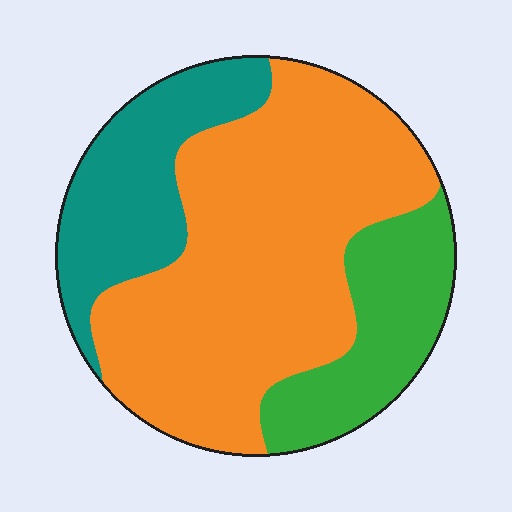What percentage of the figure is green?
Green covers 20% of the figure.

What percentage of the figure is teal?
Teal takes up about one fifth (1/5) of the figure.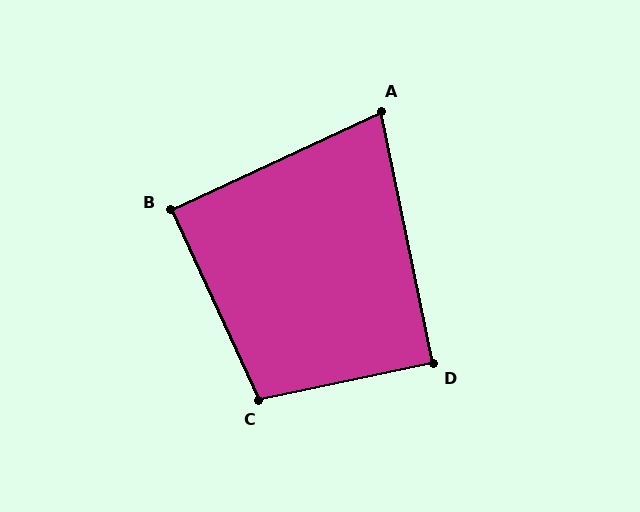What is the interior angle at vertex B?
Approximately 90 degrees (approximately right).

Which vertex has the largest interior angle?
C, at approximately 103 degrees.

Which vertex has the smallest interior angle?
A, at approximately 77 degrees.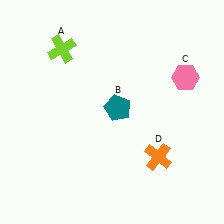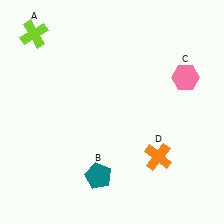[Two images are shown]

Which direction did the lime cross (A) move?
The lime cross (A) moved left.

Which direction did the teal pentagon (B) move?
The teal pentagon (B) moved down.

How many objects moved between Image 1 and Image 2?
2 objects moved between the two images.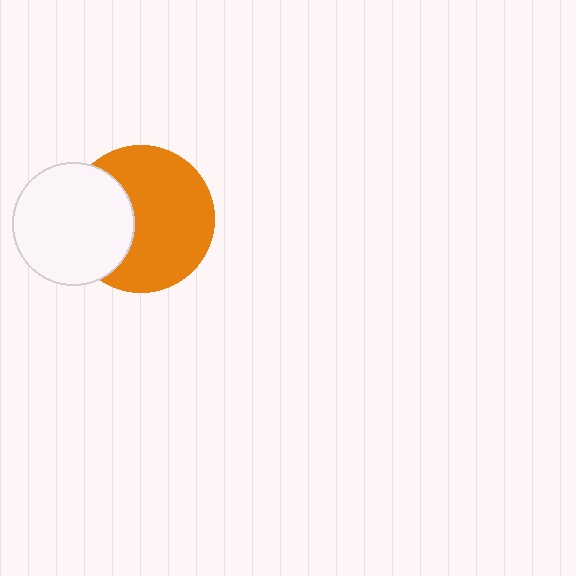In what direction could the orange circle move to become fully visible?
The orange circle could move right. That would shift it out from behind the white circle entirely.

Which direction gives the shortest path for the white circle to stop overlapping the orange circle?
Moving left gives the shortest separation.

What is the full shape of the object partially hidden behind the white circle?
The partially hidden object is an orange circle.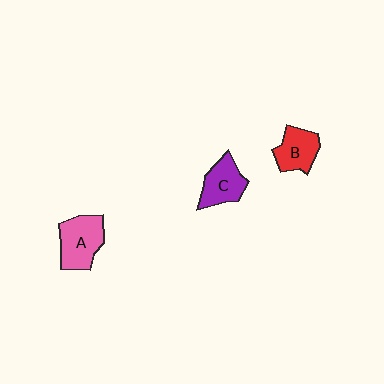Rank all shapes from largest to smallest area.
From largest to smallest: A (pink), C (purple), B (red).